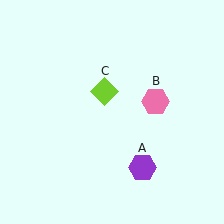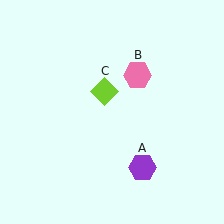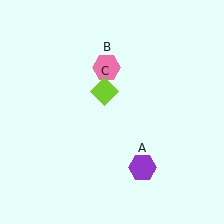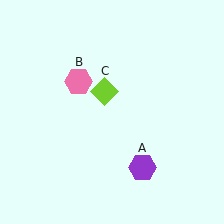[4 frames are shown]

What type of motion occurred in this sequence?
The pink hexagon (object B) rotated counterclockwise around the center of the scene.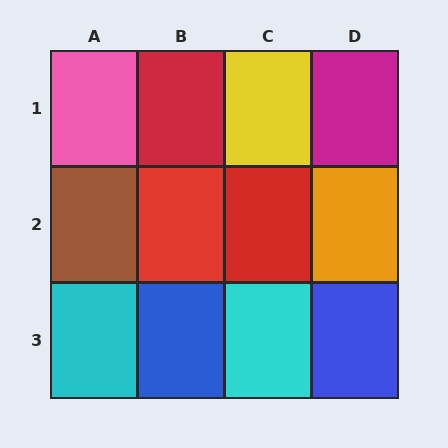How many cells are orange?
1 cell is orange.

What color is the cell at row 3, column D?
Blue.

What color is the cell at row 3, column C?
Cyan.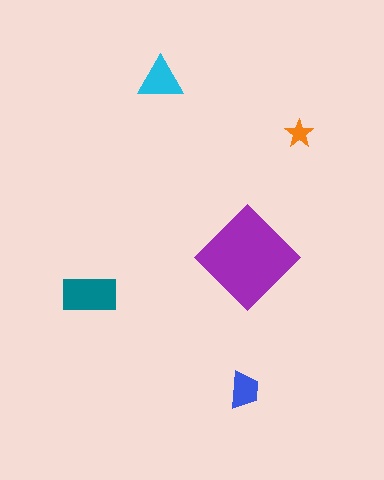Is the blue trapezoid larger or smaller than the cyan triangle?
Smaller.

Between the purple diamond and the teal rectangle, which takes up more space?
The purple diamond.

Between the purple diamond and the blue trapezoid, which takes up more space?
The purple diamond.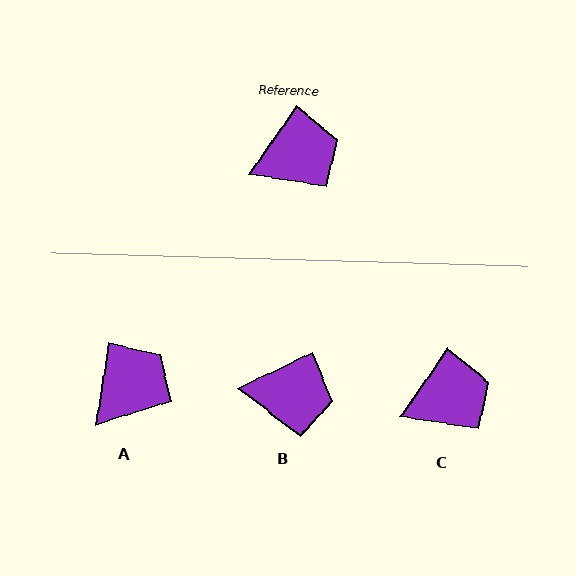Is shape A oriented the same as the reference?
No, it is off by about 26 degrees.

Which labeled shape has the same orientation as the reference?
C.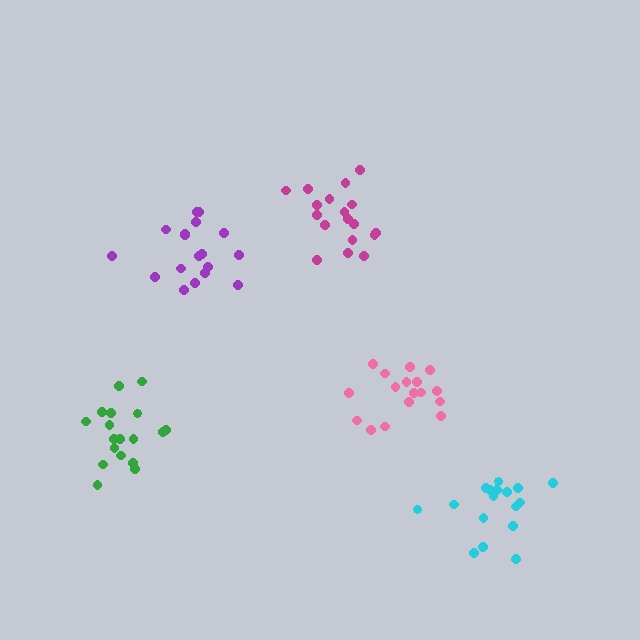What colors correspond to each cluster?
The clusters are colored: purple, pink, green, magenta, cyan.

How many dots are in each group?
Group 1: 18 dots, Group 2: 17 dots, Group 3: 18 dots, Group 4: 18 dots, Group 5: 17 dots (88 total).